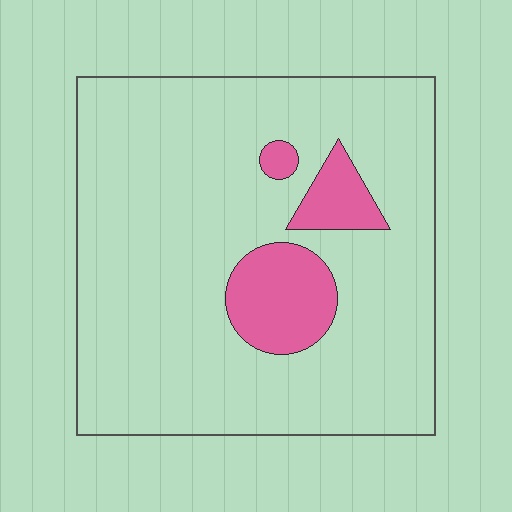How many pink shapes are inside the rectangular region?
3.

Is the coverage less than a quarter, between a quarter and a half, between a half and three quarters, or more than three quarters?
Less than a quarter.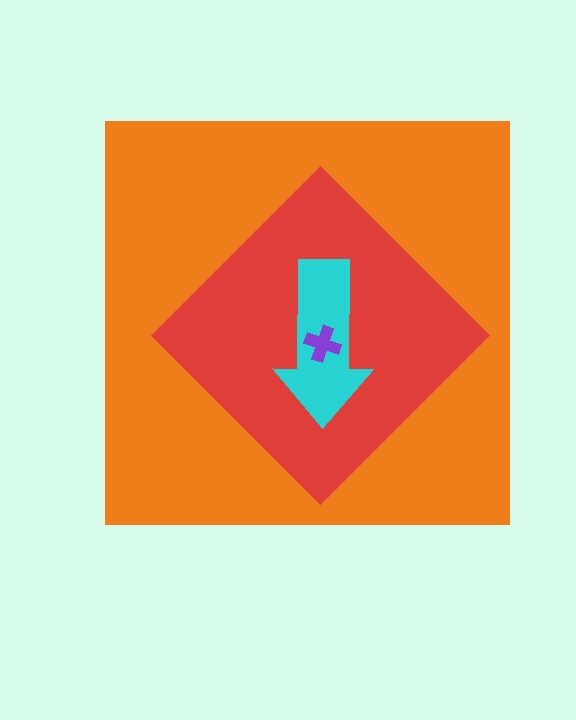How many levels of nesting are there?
4.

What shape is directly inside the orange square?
The red diamond.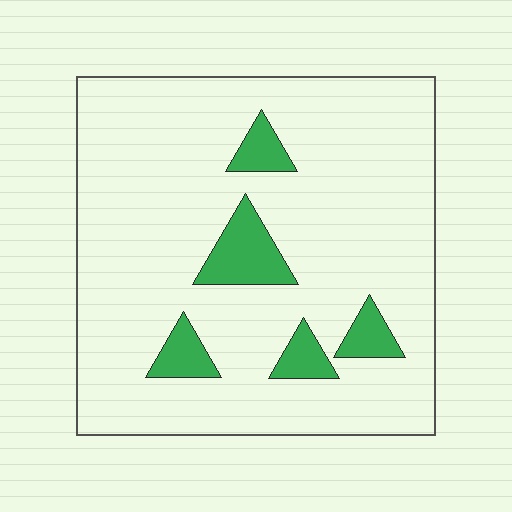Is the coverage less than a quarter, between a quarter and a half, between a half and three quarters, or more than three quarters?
Less than a quarter.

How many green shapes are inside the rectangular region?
5.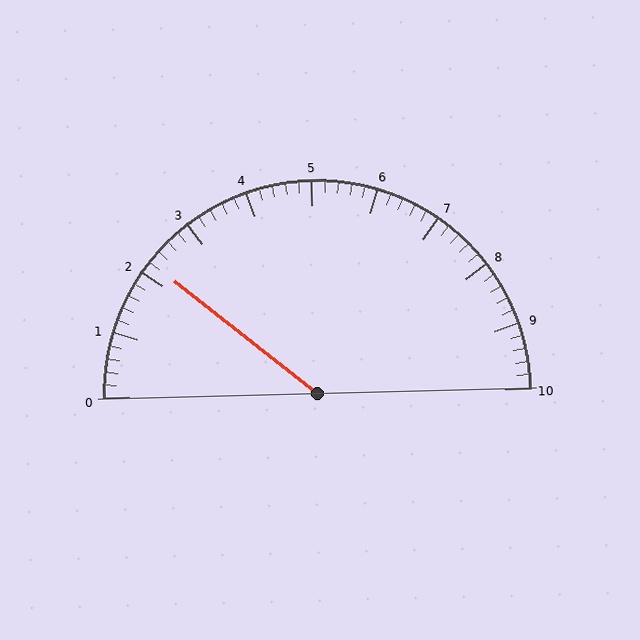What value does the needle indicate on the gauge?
The needle indicates approximately 2.2.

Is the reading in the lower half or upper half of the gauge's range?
The reading is in the lower half of the range (0 to 10).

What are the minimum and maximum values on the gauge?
The gauge ranges from 0 to 10.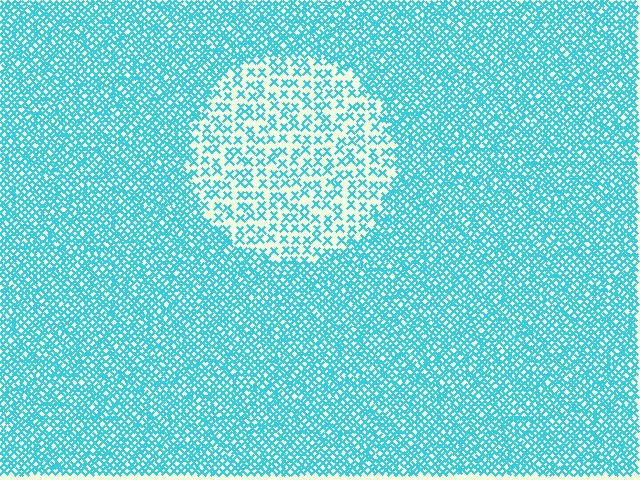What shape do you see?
I see a circle.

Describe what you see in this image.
The image contains small cyan elements arranged at two different densities. A circle-shaped region is visible where the elements are less densely packed than the surrounding area.